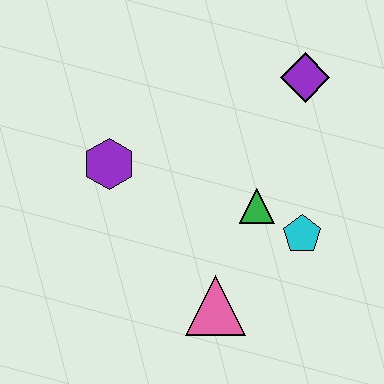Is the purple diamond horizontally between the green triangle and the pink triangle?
No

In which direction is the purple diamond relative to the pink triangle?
The purple diamond is above the pink triangle.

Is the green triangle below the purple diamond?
Yes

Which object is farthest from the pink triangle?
The purple diamond is farthest from the pink triangle.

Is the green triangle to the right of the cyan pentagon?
No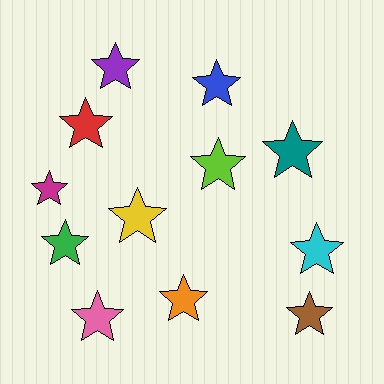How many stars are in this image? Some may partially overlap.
There are 12 stars.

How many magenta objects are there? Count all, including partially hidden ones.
There is 1 magenta object.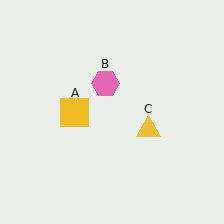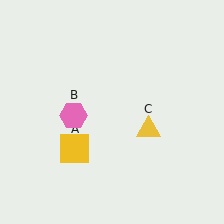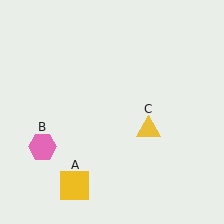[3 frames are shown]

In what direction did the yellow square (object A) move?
The yellow square (object A) moved down.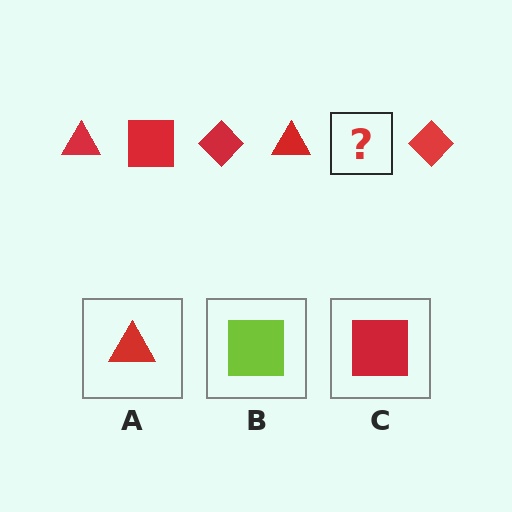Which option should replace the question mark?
Option C.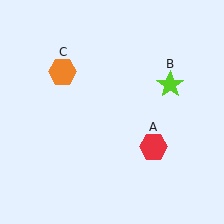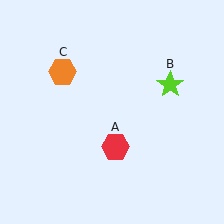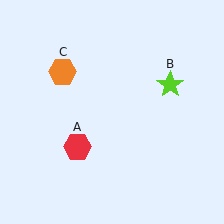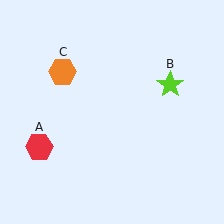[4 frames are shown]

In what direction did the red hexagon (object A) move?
The red hexagon (object A) moved left.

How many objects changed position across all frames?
1 object changed position: red hexagon (object A).